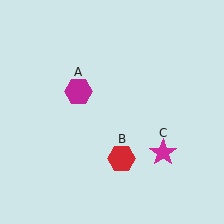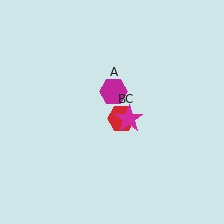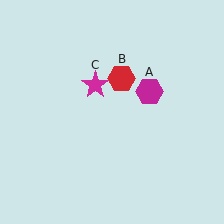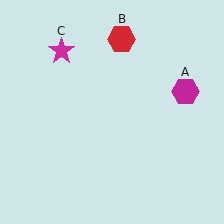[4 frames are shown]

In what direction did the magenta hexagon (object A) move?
The magenta hexagon (object A) moved right.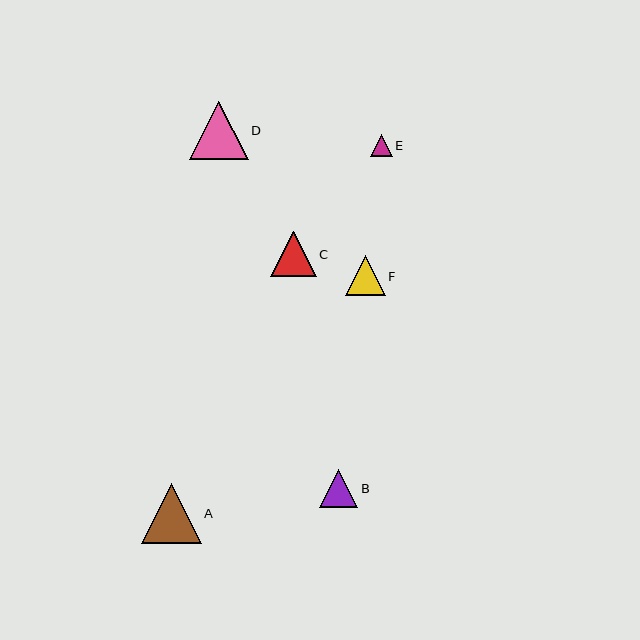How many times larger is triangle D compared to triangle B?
Triangle D is approximately 1.5 times the size of triangle B.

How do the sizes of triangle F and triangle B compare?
Triangle F and triangle B are approximately the same size.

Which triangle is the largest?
Triangle A is the largest with a size of approximately 60 pixels.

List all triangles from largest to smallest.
From largest to smallest: A, D, C, F, B, E.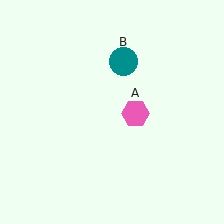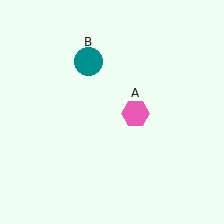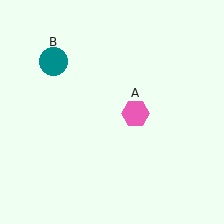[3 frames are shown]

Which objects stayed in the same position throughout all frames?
Pink hexagon (object A) remained stationary.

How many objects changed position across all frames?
1 object changed position: teal circle (object B).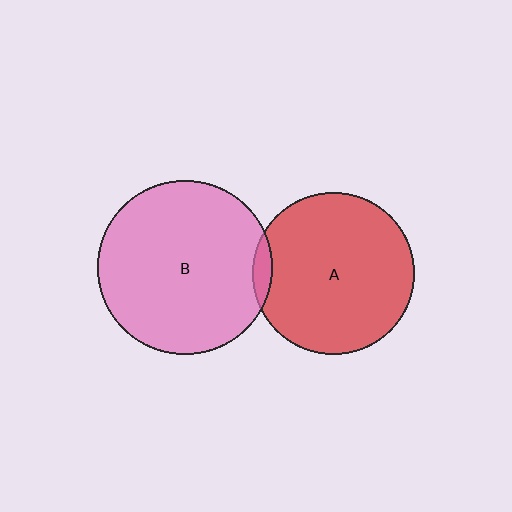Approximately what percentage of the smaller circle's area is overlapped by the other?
Approximately 5%.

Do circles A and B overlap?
Yes.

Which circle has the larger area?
Circle B (pink).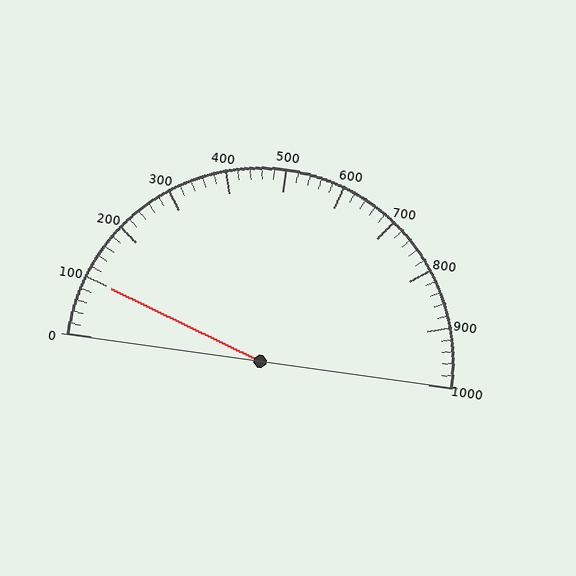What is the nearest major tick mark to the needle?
The nearest major tick mark is 100.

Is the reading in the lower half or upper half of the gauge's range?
The reading is in the lower half of the range (0 to 1000).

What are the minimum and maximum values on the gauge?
The gauge ranges from 0 to 1000.